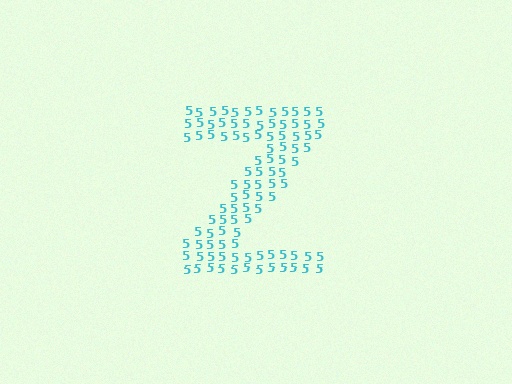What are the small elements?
The small elements are digit 5's.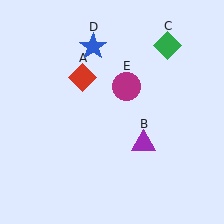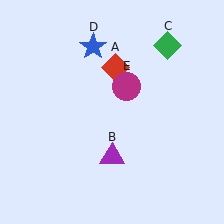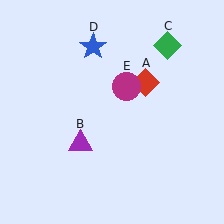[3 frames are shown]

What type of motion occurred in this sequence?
The red diamond (object A), purple triangle (object B) rotated clockwise around the center of the scene.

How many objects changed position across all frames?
2 objects changed position: red diamond (object A), purple triangle (object B).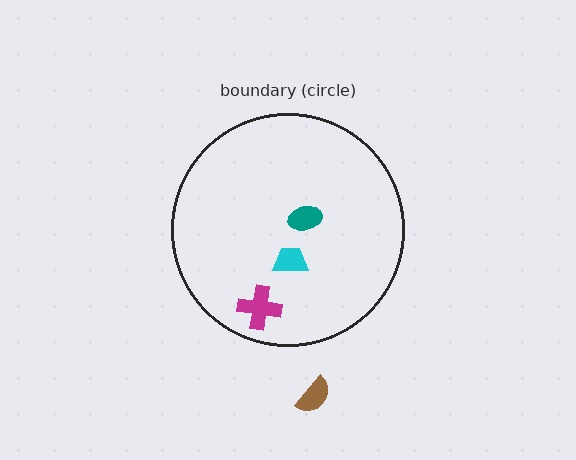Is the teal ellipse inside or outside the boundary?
Inside.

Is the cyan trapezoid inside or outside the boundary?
Inside.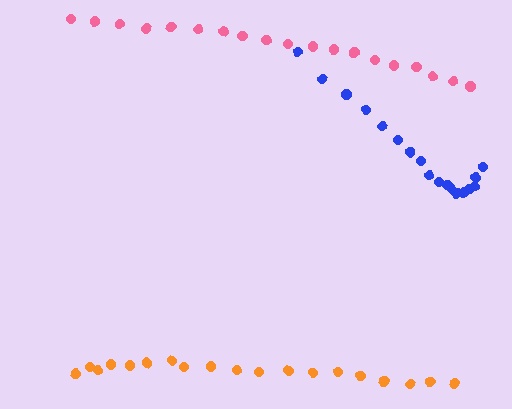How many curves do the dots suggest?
There are 3 distinct paths.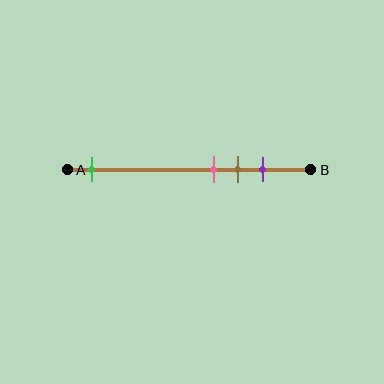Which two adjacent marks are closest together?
The pink and brown marks are the closest adjacent pair.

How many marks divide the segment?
There are 4 marks dividing the segment.